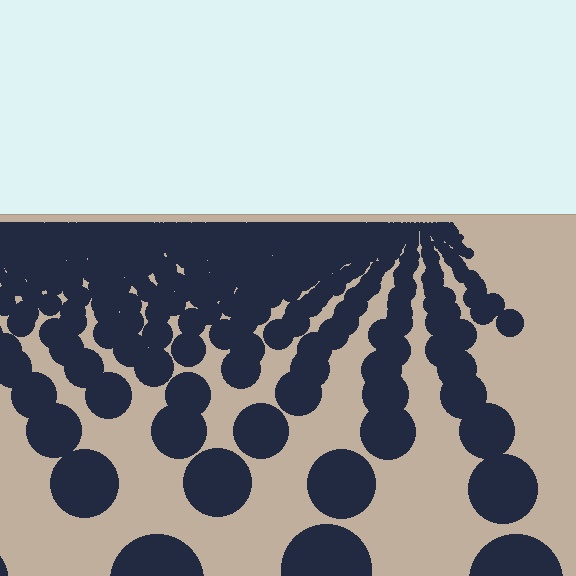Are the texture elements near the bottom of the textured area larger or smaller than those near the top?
Larger. Near the bottom, elements are closer to the viewer and appear at a bigger on-screen size.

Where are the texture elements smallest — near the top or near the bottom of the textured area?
Near the top.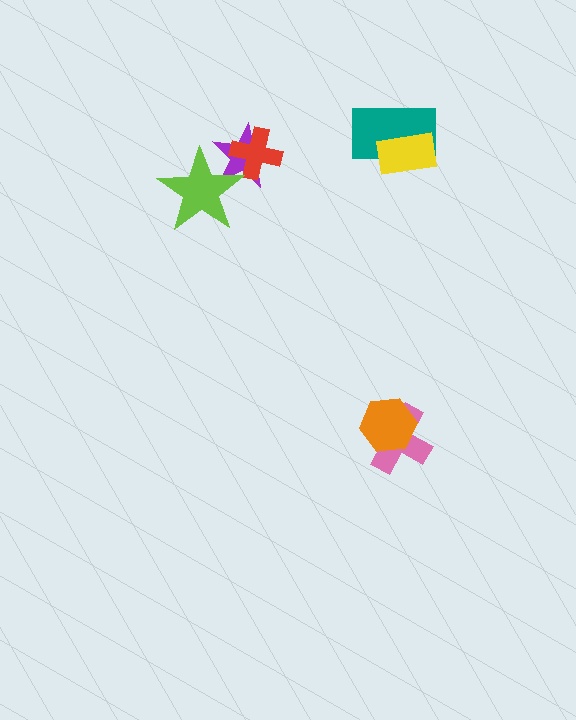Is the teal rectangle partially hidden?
Yes, it is partially covered by another shape.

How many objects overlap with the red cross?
1 object overlaps with the red cross.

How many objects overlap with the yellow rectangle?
1 object overlaps with the yellow rectangle.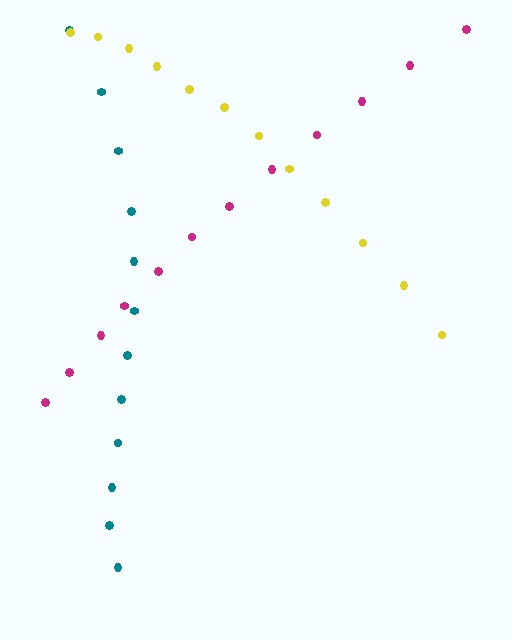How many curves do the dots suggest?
There are 3 distinct paths.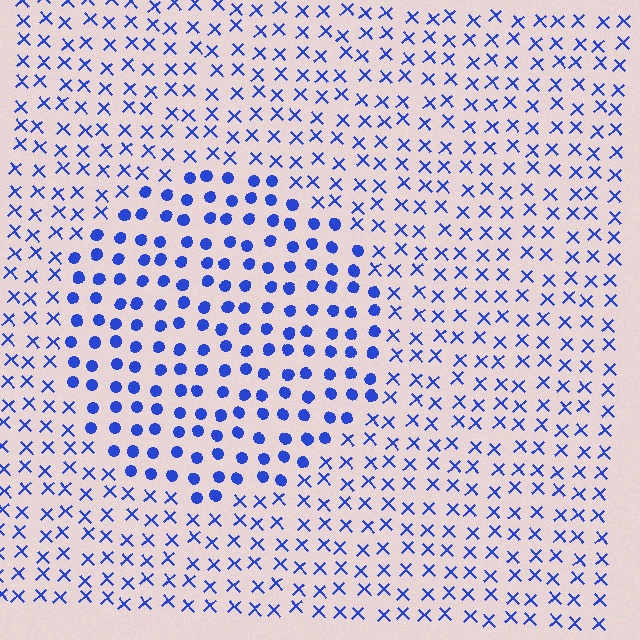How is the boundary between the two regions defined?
The boundary is defined by a change in element shape: circles inside vs. X marks outside. All elements share the same color and spacing.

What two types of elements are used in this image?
The image uses circles inside the circle region and X marks outside it.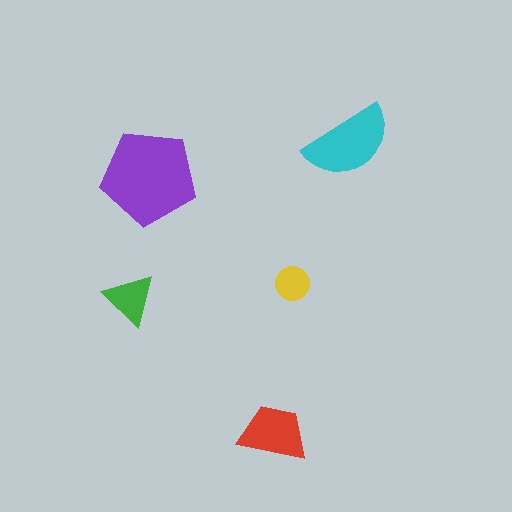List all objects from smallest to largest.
The yellow circle, the green triangle, the red trapezoid, the cyan semicircle, the purple pentagon.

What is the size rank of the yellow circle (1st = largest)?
5th.